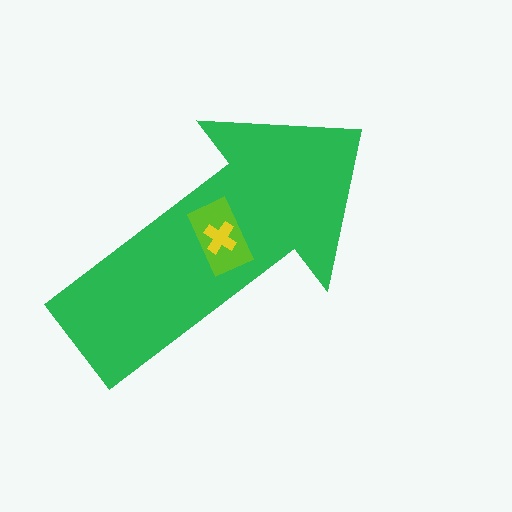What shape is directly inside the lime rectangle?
The yellow cross.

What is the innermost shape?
The yellow cross.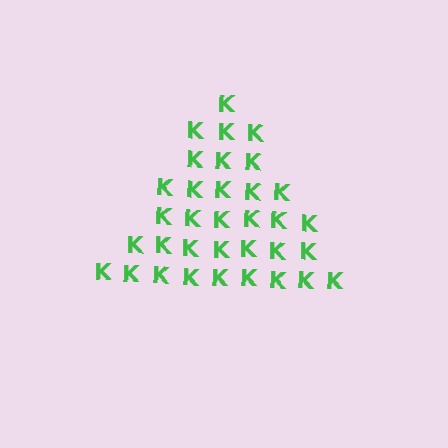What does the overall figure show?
The overall figure shows a triangle.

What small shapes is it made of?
It is made of small letter K's.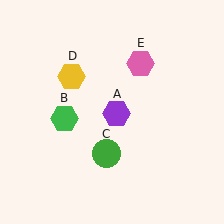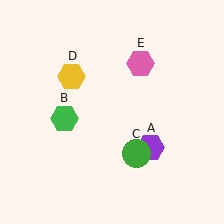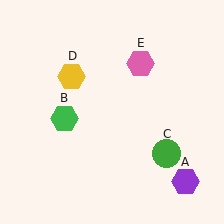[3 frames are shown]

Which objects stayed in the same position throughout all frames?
Green hexagon (object B) and yellow hexagon (object D) and pink hexagon (object E) remained stationary.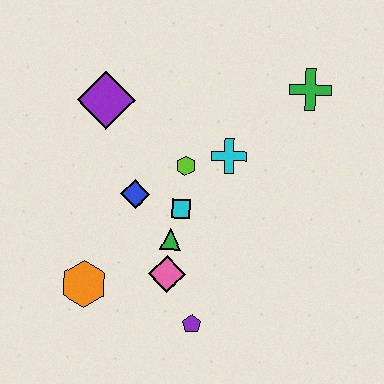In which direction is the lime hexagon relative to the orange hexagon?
The lime hexagon is above the orange hexagon.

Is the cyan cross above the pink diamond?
Yes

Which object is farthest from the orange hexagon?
The green cross is farthest from the orange hexagon.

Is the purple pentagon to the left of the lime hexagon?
No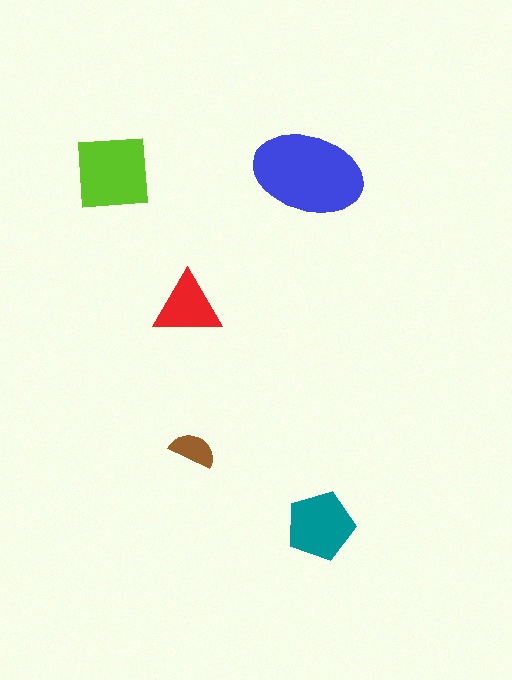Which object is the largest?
The blue ellipse.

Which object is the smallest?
The brown semicircle.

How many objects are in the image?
There are 5 objects in the image.